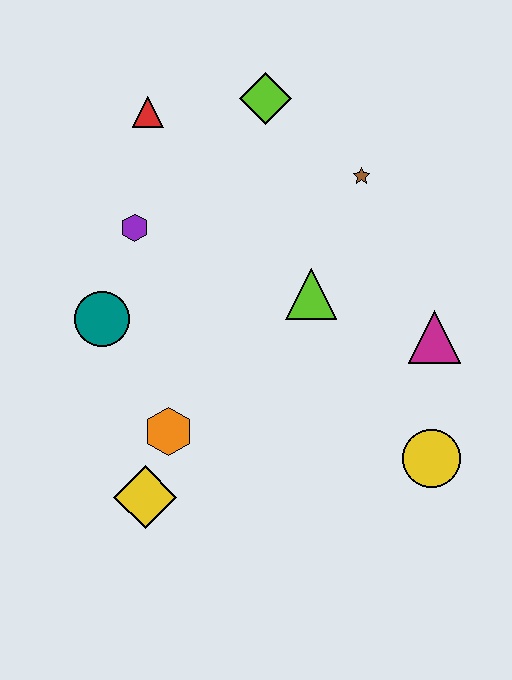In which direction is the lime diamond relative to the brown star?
The lime diamond is to the left of the brown star.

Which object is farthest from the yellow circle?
The red triangle is farthest from the yellow circle.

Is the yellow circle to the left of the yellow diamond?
No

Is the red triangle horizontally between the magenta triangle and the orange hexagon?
No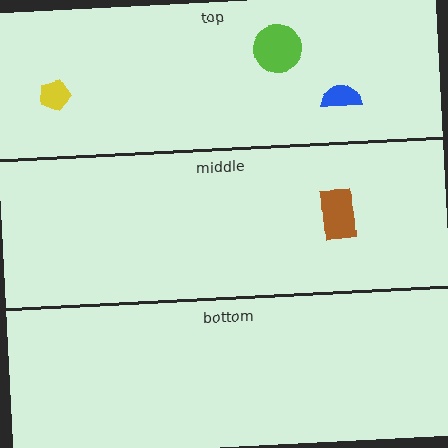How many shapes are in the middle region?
1.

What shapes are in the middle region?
The brown rectangle.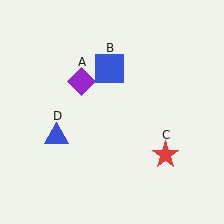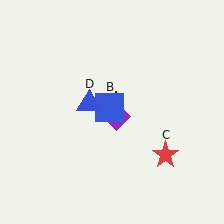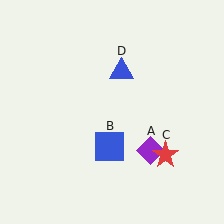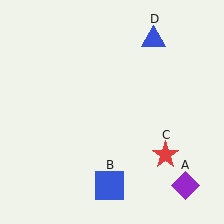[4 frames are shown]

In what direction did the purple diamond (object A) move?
The purple diamond (object A) moved down and to the right.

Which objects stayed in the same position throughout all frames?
Red star (object C) remained stationary.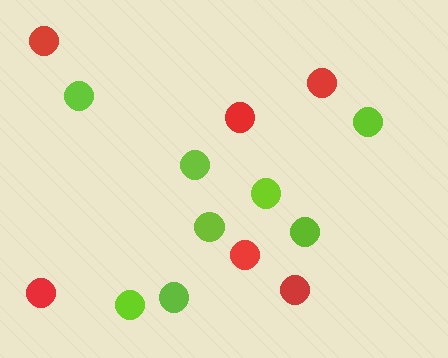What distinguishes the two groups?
There are 2 groups: one group of red circles (6) and one group of lime circles (8).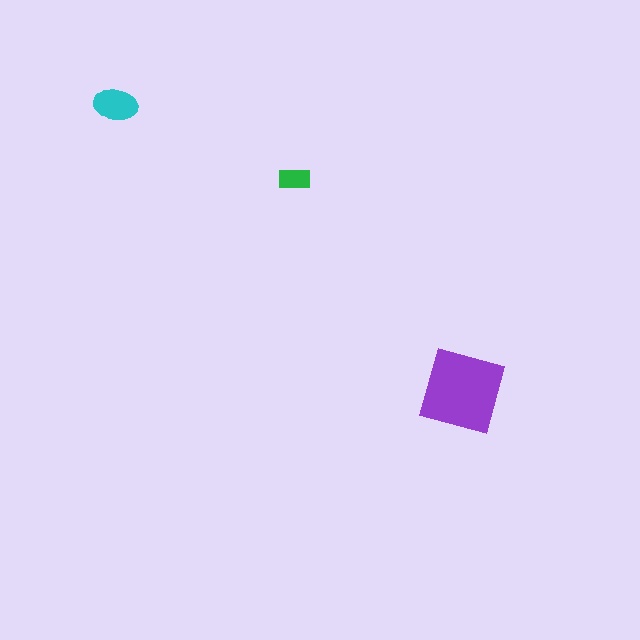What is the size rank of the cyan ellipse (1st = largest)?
2nd.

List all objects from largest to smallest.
The purple diamond, the cyan ellipse, the green rectangle.